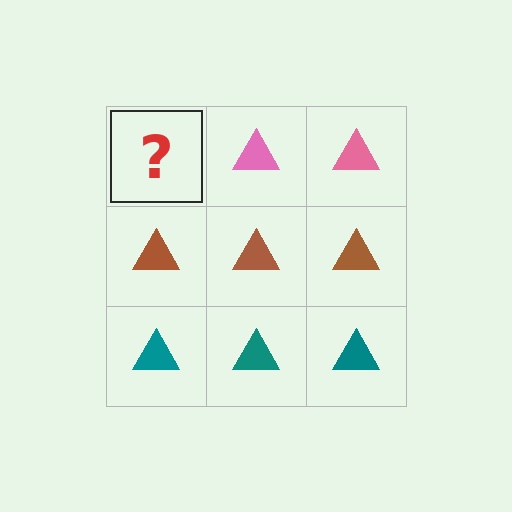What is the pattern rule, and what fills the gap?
The rule is that each row has a consistent color. The gap should be filled with a pink triangle.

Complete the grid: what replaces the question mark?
The question mark should be replaced with a pink triangle.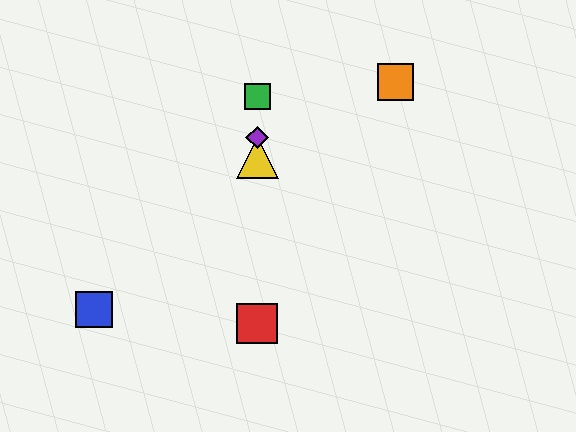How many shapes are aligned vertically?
4 shapes (the red square, the green square, the yellow triangle, the purple diamond) are aligned vertically.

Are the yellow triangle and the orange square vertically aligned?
No, the yellow triangle is at x≈257 and the orange square is at x≈395.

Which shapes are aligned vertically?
The red square, the green square, the yellow triangle, the purple diamond are aligned vertically.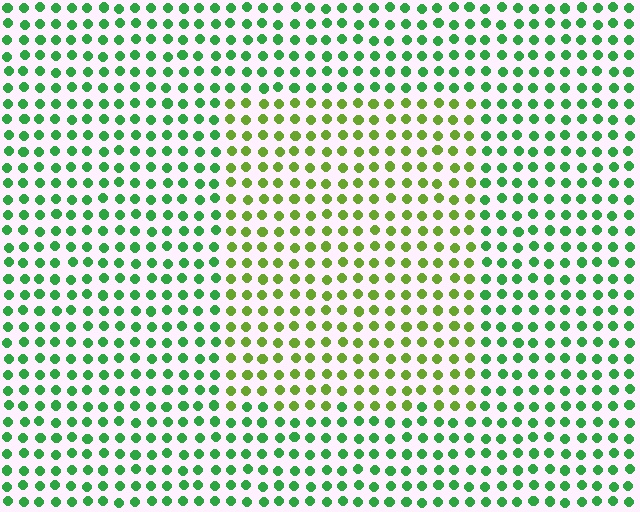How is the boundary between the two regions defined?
The boundary is defined purely by a slight shift in hue (about 39 degrees). Spacing, size, and orientation are identical on both sides.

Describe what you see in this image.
The image is filled with small green elements in a uniform arrangement. A rectangle-shaped region is visible where the elements are tinted to a slightly different hue, forming a subtle color boundary.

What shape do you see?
I see a rectangle.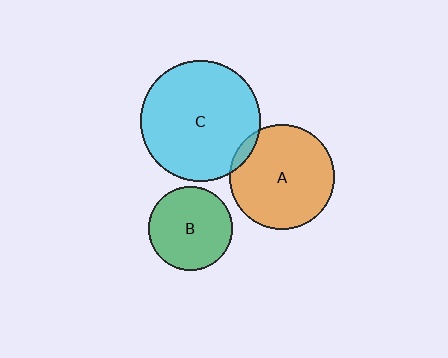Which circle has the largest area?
Circle C (cyan).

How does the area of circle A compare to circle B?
Approximately 1.6 times.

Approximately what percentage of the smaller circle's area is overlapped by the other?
Approximately 5%.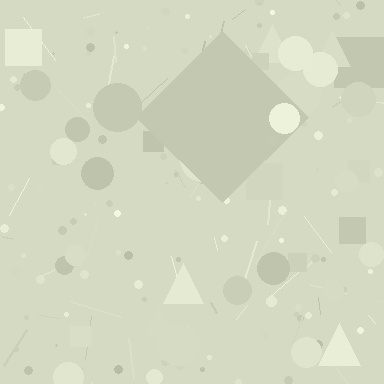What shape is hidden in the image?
A diamond is hidden in the image.